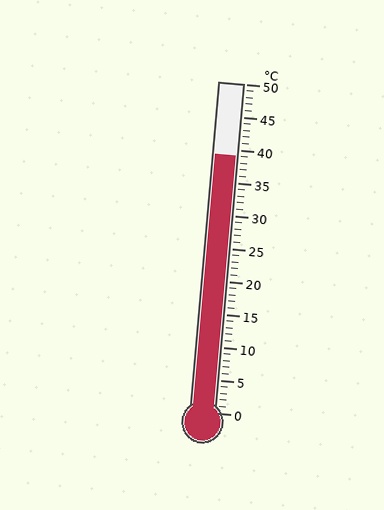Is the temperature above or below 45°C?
The temperature is below 45°C.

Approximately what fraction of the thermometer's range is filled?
The thermometer is filled to approximately 80% of its range.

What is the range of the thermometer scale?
The thermometer scale ranges from 0°C to 50°C.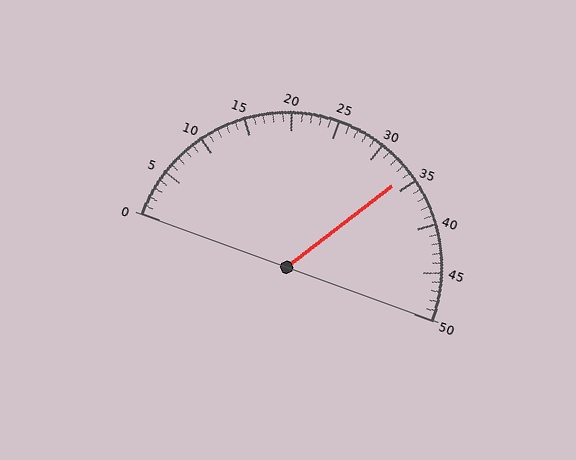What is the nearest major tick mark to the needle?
The nearest major tick mark is 35.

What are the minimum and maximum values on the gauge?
The gauge ranges from 0 to 50.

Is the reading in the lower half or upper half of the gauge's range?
The reading is in the upper half of the range (0 to 50).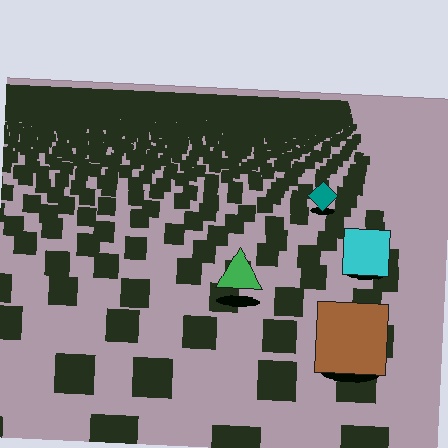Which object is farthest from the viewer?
The teal diamond is farthest from the viewer. It appears smaller and the ground texture around it is denser.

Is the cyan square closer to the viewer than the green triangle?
No. The green triangle is closer — you can tell from the texture gradient: the ground texture is coarser near it.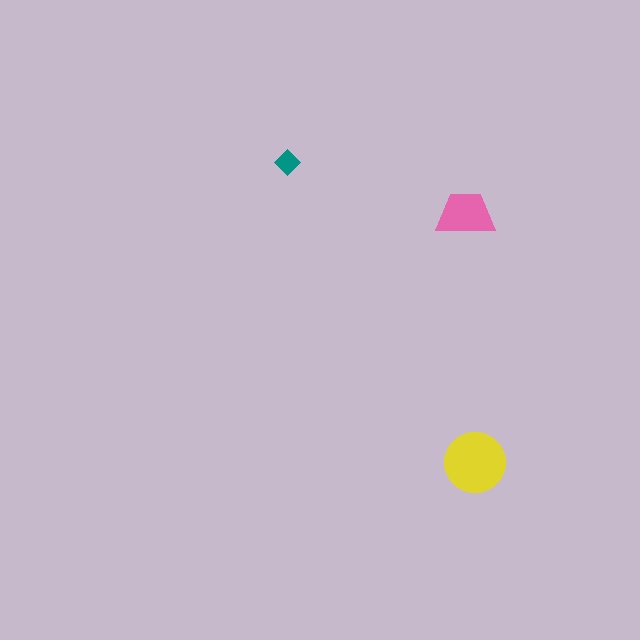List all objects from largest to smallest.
The yellow circle, the pink trapezoid, the teal diamond.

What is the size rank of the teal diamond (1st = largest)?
3rd.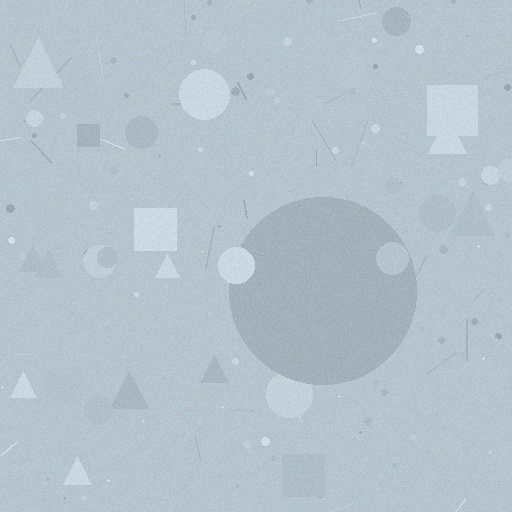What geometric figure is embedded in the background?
A circle is embedded in the background.